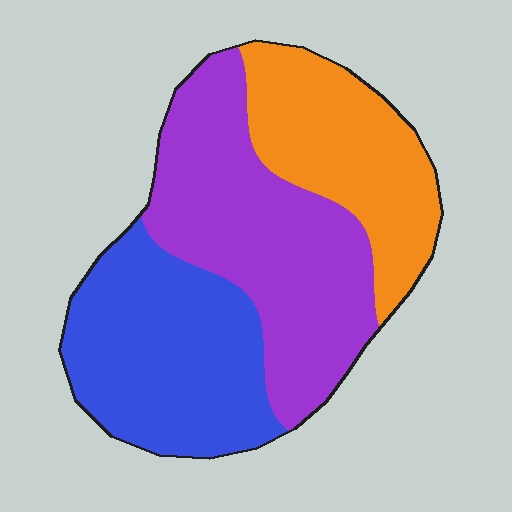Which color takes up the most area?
Purple, at roughly 40%.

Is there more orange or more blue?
Blue.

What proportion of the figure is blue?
Blue covers about 35% of the figure.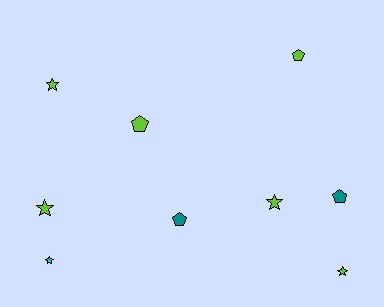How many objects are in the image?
There are 9 objects.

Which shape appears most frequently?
Star, with 5 objects.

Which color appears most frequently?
Lime, with 6 objects.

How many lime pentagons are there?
There are 2 lime pentagons.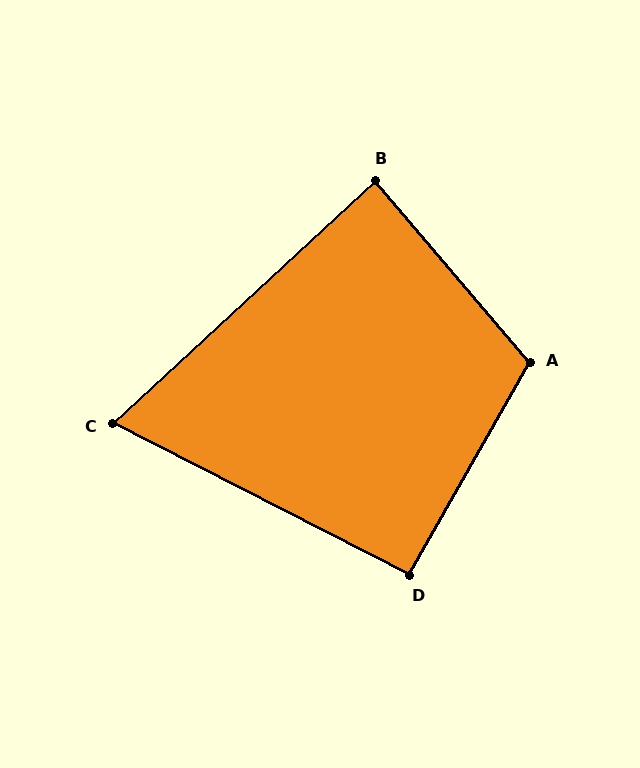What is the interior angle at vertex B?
Approximately 87 degrees (approximately right).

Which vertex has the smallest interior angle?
C, at approximately 70 degrees.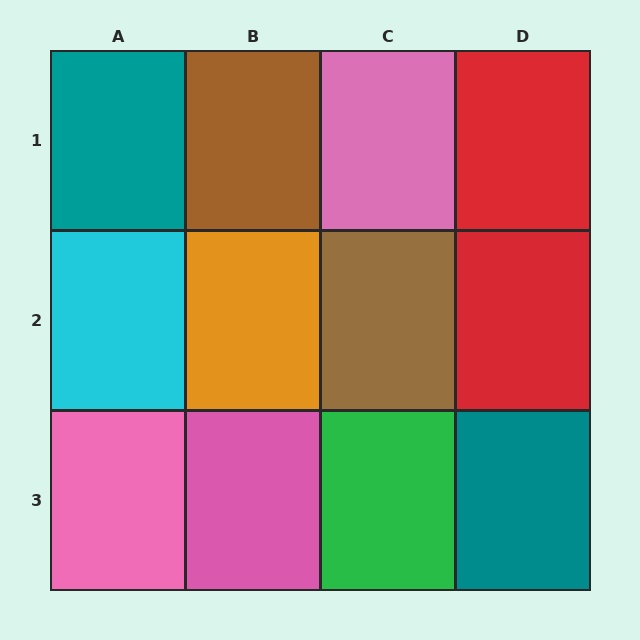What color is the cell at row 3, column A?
Pink.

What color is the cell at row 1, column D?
Red.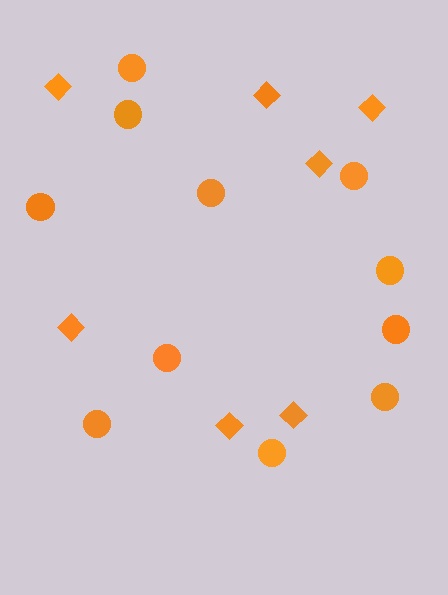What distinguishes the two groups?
There are 2 groups: one group of diamonds (7) and one group of circles (11).